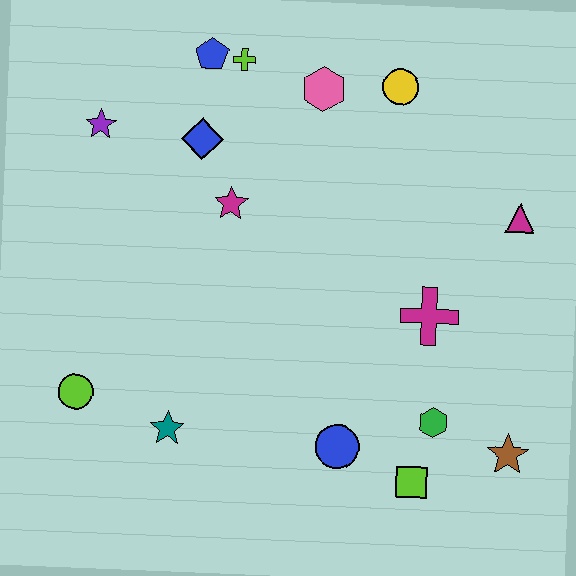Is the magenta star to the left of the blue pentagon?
No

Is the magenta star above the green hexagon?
Yes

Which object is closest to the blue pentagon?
The lime cross is closest to the blue pentagon.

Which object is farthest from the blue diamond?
The brown star is farthest from the blue diamond.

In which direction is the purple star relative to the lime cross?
The purple star is to the left of the lime cross.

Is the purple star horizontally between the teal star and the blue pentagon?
No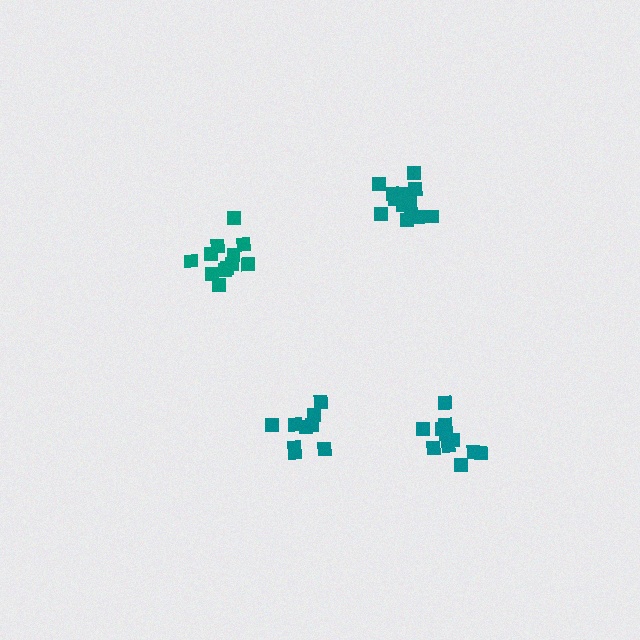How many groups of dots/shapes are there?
There are 4 groups.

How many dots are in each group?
Group 1: 11 dots, Group 2: 15 dots, Group 3: 12 dots, Group 4: 9 dots (47 total).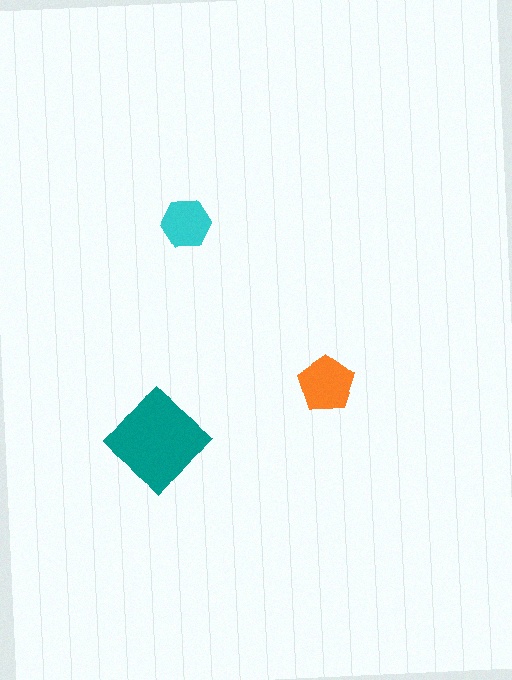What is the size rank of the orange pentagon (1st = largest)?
2nd.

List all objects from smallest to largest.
The cyan hexagon, the orange pentagon, the teal diamond.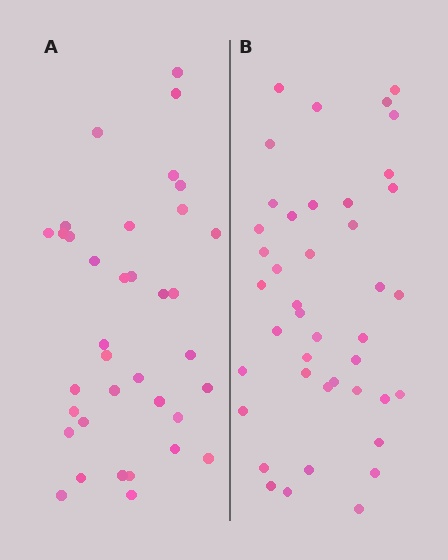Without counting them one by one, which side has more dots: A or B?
Region B (the right region) has more dots.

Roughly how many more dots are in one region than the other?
Region B has about 6 more dots than region A.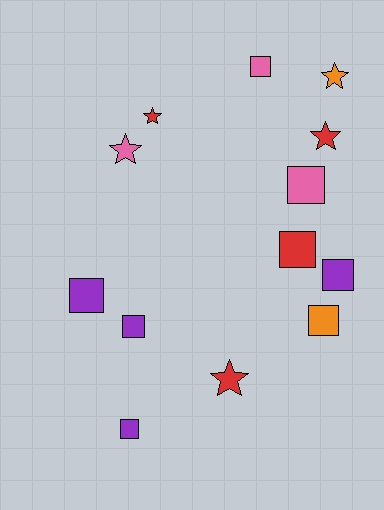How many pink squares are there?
There are 2 pink squares.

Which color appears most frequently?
Purple, with 4 objects.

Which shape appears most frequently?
Square, with 8 objects.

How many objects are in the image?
There are 13 objects.